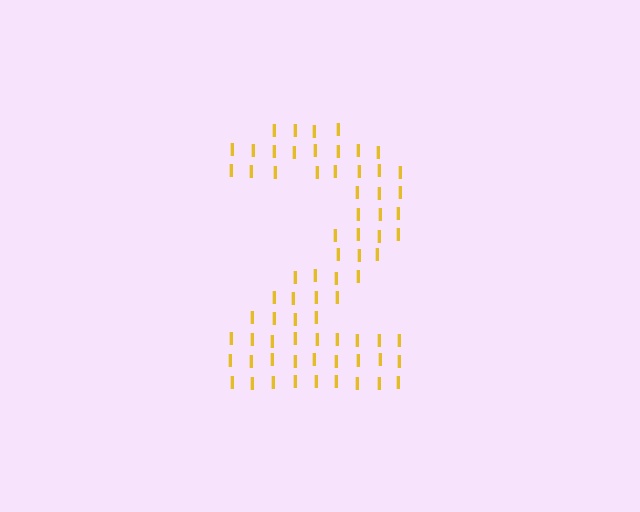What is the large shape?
The large shape is the digit 2.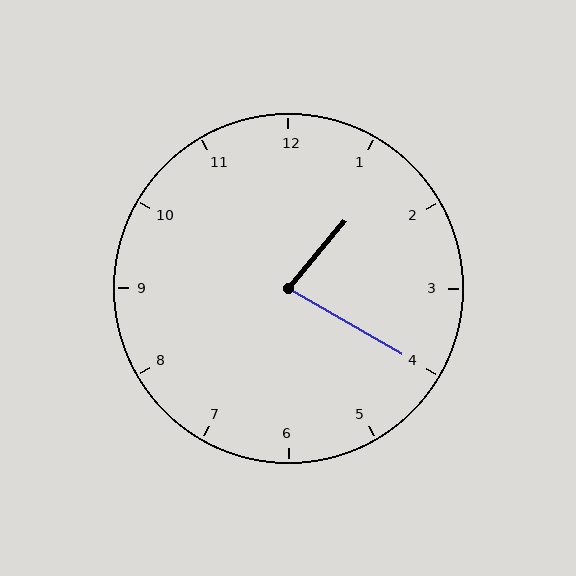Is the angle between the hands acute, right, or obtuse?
It is acute.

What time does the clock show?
1:20.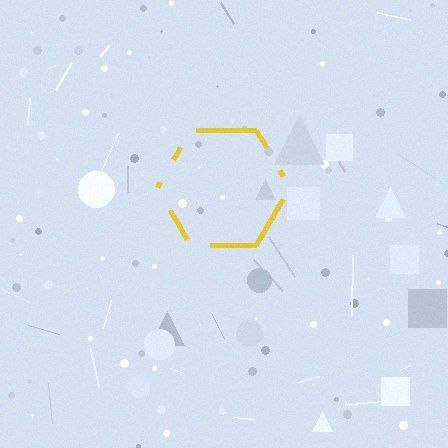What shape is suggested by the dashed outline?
The dashed outline suggests a hexagon.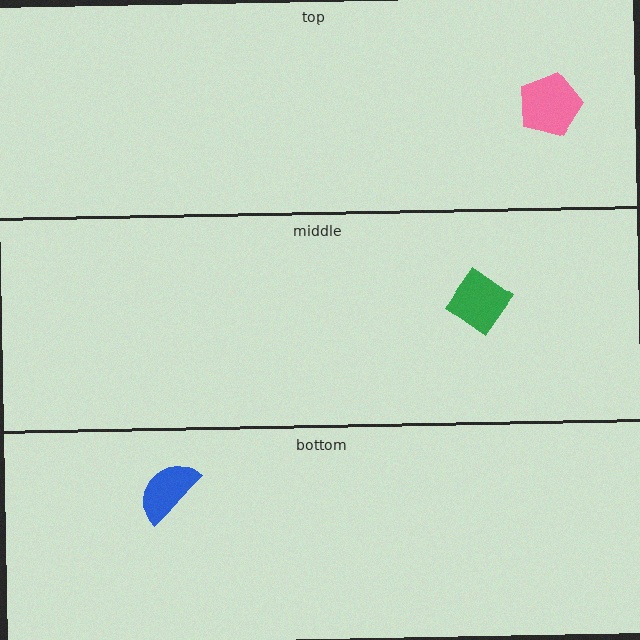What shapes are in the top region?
The pink pentagon.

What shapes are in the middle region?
The green diamond.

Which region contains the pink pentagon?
The top region.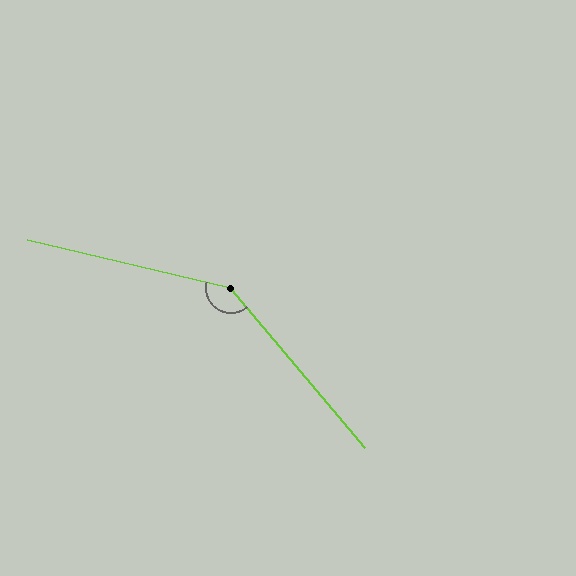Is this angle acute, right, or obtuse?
It is obtuse.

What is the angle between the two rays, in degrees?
Approximately 143 degrees.